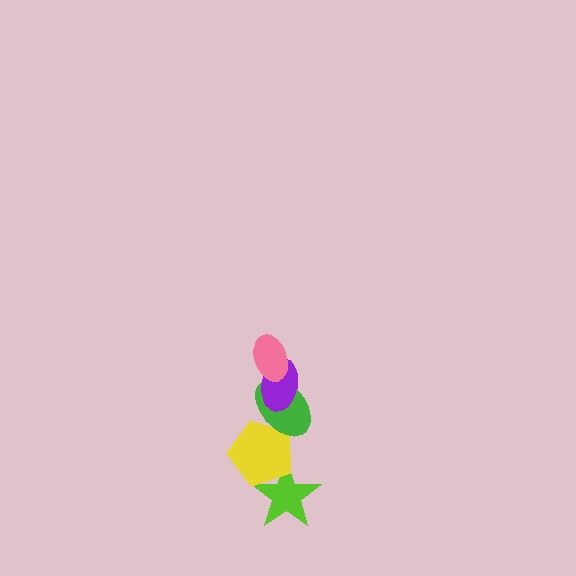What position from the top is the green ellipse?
The green ellipse is 3rd from the top.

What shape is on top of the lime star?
The yellow pentagon is on top of the lime star.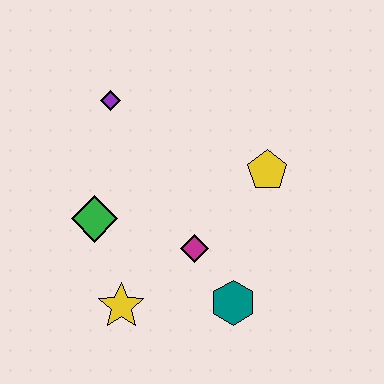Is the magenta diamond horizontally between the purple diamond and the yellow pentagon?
Yes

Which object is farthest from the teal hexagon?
The purple diamond is farthest from the teal hexagon.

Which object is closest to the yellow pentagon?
The magenta diamond is closest to the yellow pentagon.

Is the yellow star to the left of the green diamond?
No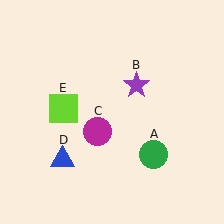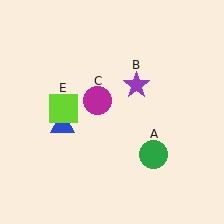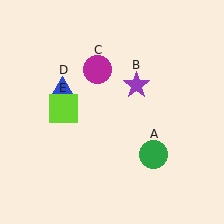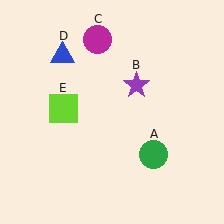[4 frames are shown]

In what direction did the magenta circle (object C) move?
The magenta circle (object C) moved up.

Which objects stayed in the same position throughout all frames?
Green circle (object A) and purple star (object B) and lime square (object E) remained stationary.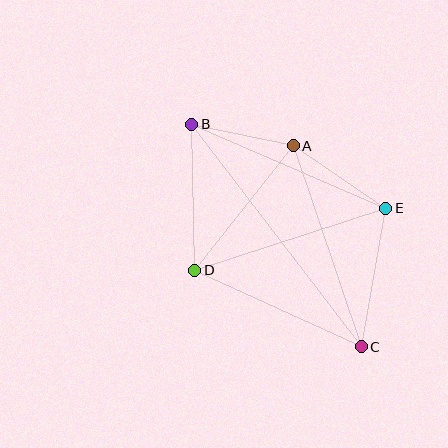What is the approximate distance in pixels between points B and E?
The distance between B and E is approximately 212 pixels.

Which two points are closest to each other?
Points A and B are closest to each other.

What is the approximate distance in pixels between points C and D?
The distance between C and D is approximately 184 pixels.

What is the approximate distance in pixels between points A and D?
The distance between A and D is approximately 159 pixels.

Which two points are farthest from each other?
Points B and C are farthest from each other.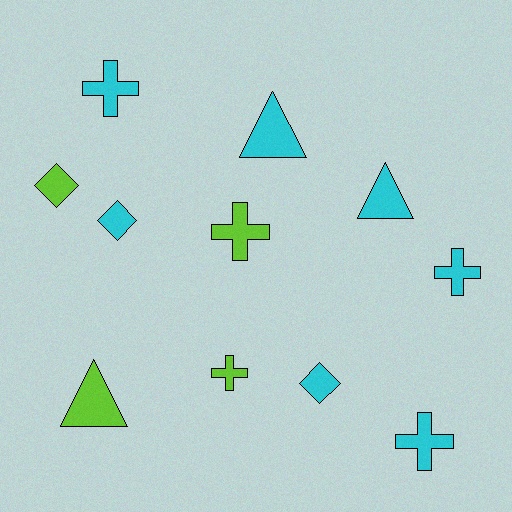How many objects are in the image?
There are 11 objects.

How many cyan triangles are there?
There are 2 cyan triangles.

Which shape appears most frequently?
Cross, with 5 objects.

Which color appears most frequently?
Cyan, with 7 objects.